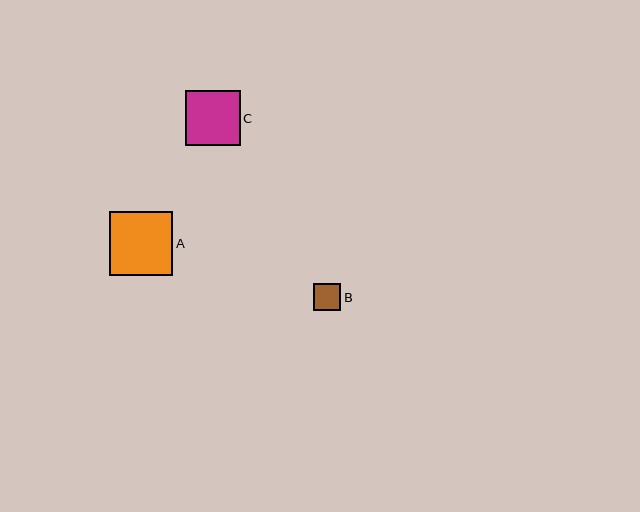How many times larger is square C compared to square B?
Square C is approximately 2.0 times the size of square B.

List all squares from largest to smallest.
From largest to smallest: A, C, B.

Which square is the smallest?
Square B is the smallest with a size of approximately 27 pixels.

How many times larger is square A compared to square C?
Square A is approximately 1.2 times the size of square C.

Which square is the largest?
Square A is the largest with a size of approximately 64 pixels.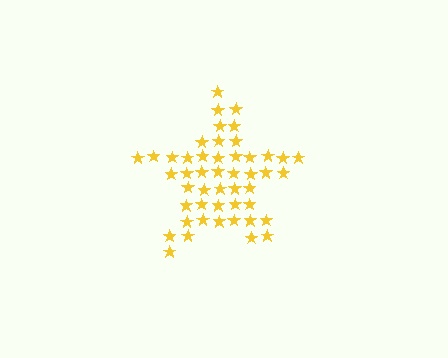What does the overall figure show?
The overall figure shows a star.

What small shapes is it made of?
It is made of small stars.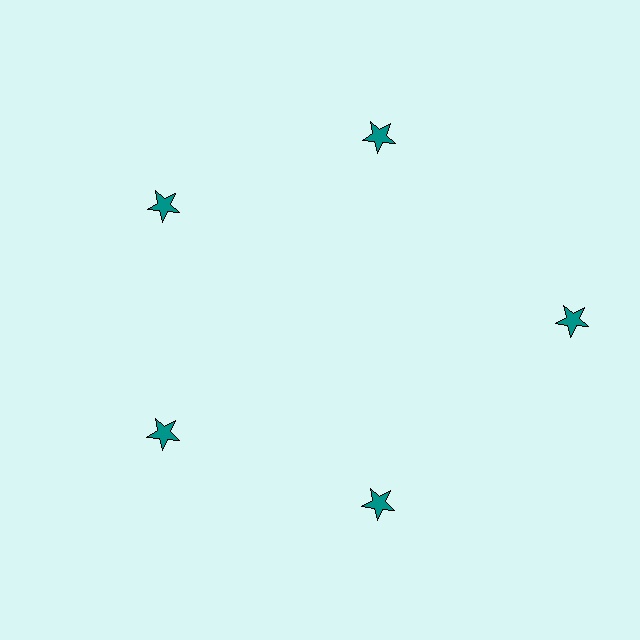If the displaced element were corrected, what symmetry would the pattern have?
It would have 5-fold rotational symmetry — the pattern would map onto itself every 72 degrees.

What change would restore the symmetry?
The symmetry would be restored by moving it inward, back onto the ring so that all 5 stars sit at equal angles and equal distance from the center.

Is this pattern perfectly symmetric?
No. The 5 teal stars are arranged in a ring, but one element near the 3 o'clock position is pushed outward from the center, breaking the 5-fold rotational symmetry.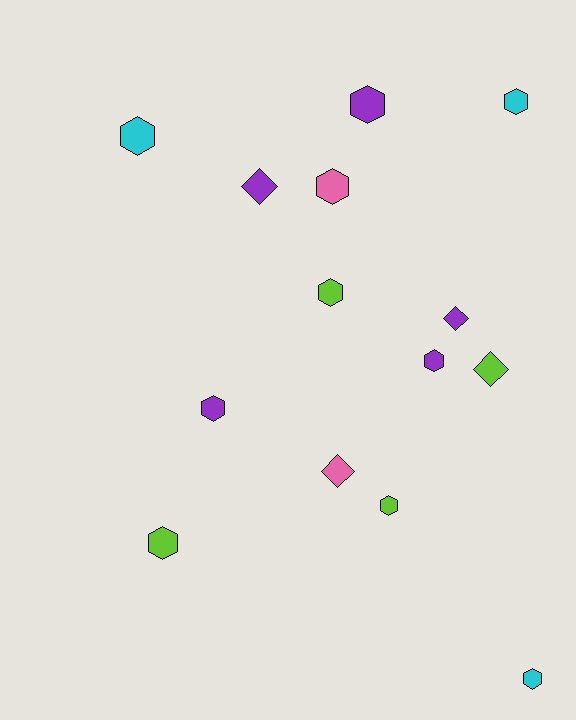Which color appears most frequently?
Purple, with 5 objects.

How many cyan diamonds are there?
There are no cyan diamonds.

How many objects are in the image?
There are 14 objects.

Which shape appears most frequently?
Hexagon, with 10 objects.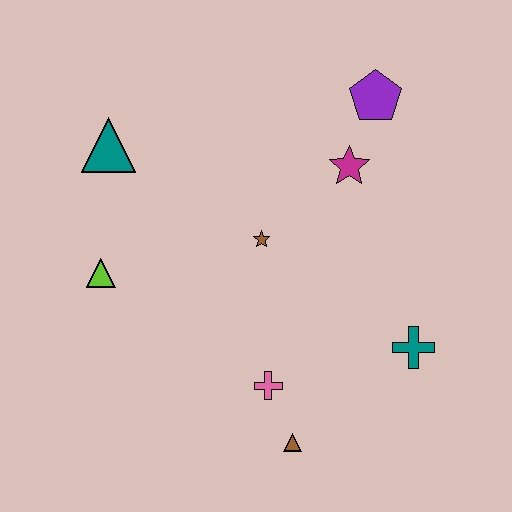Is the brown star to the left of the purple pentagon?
Yes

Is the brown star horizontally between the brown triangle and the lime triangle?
Yes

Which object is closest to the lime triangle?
The teal triangle is closest to the lime triangle.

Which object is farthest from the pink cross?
The purple pentagon is farthest from the pink cross.